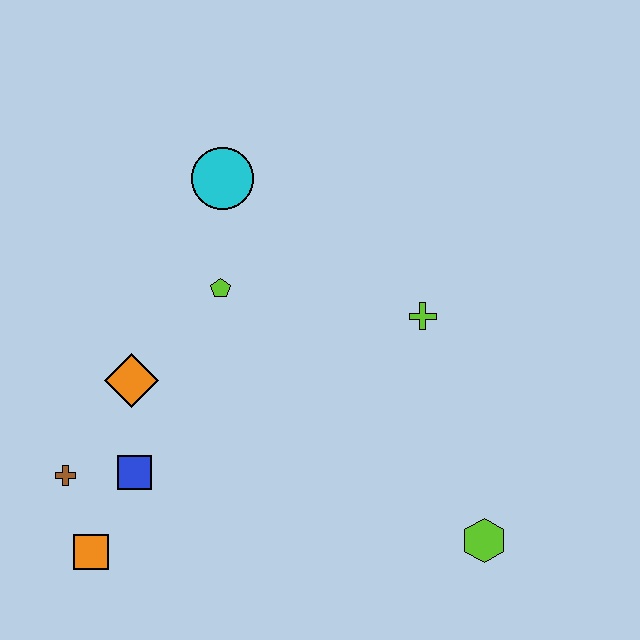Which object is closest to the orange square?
The brown cross is closest to the orange square.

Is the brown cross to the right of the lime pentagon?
No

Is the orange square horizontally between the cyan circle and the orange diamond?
No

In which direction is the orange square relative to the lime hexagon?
The orange square is to the left of the lime hexagon.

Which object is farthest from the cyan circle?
The lime hexagon is farthest from the cyan circle.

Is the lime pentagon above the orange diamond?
Yes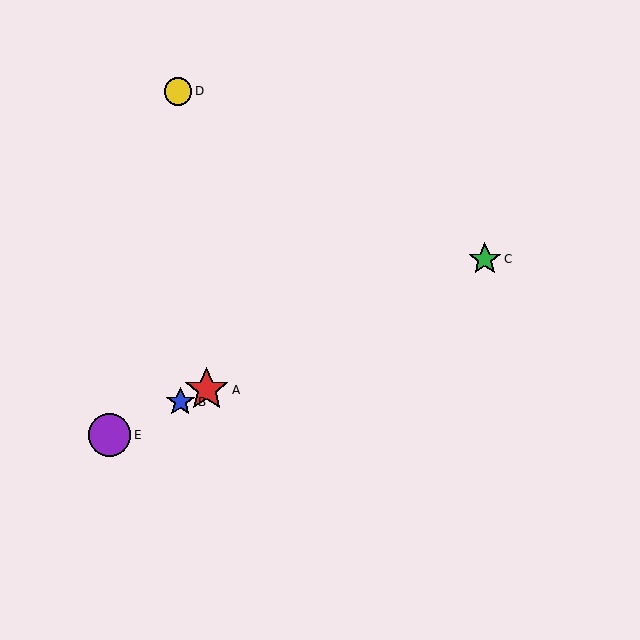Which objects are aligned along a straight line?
Objects A, B, C, E are aligned along a straight line.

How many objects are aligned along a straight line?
4 objects (A, B, C, E) are aligned along a straight line.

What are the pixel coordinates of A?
Object A is at (207, 390).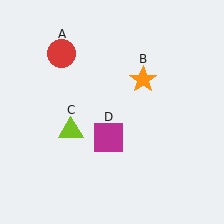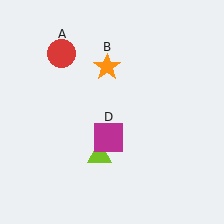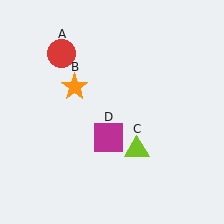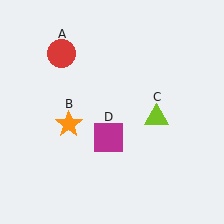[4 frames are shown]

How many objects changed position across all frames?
2 objects changed position: orange star (object B), lime triangle (object C).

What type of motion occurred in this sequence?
The orange star (object B), lime triangle (object C) rotated counterclockwise around the center of the scene.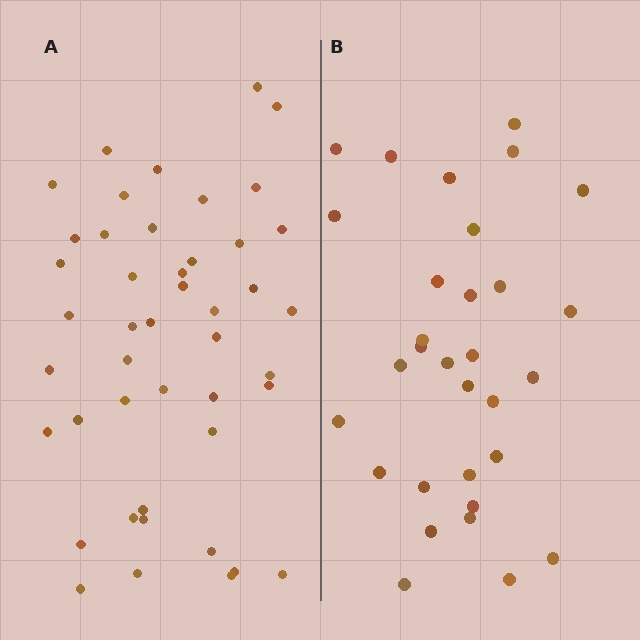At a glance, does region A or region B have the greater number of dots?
Region A (the left region) has more dots.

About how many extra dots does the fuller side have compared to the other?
Region A has approximately 15 more dots than region B.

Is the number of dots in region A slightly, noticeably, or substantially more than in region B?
Region A has substantially more. The ratio is roughly 1.5 to 1.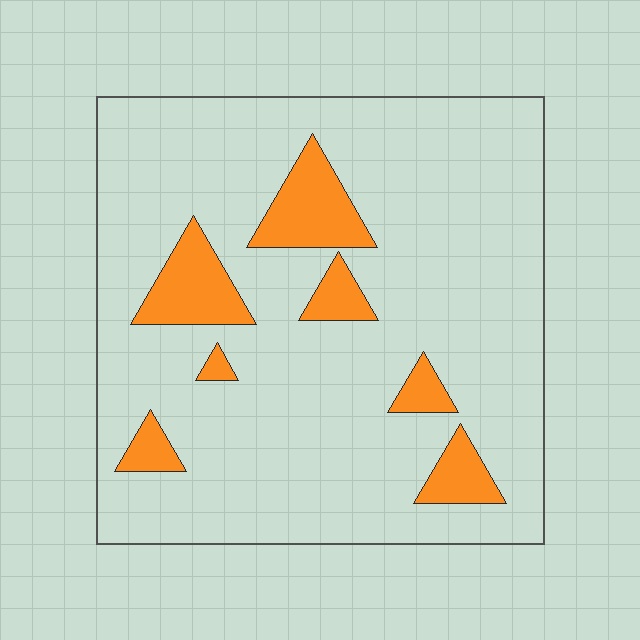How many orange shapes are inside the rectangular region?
7.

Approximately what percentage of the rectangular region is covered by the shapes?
Approximately 15%.